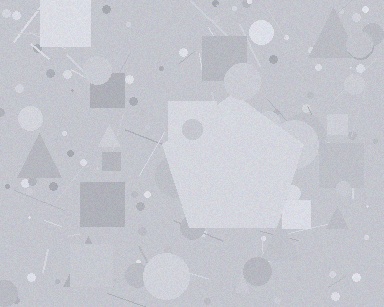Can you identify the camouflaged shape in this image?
The camouflaged shape is a pentagon.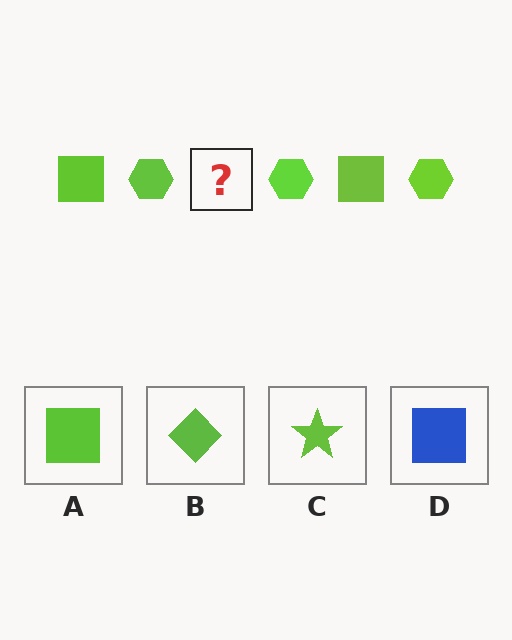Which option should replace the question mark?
Option A.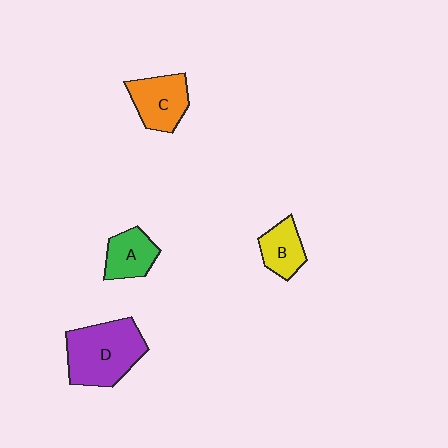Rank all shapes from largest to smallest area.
From largest to smallest: D (purple), C (orange), A (green), B (yellow).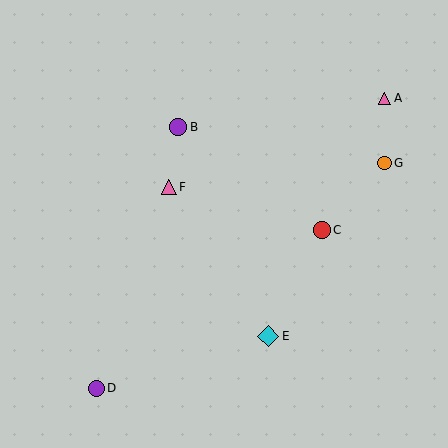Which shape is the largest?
The cyan diamond (labeled E) is the largest.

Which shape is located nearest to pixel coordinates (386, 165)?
The orange circle (labeled G) at (384, 163) is nearest to that location.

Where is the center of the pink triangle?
The center of the pink triangle is at (384, 98).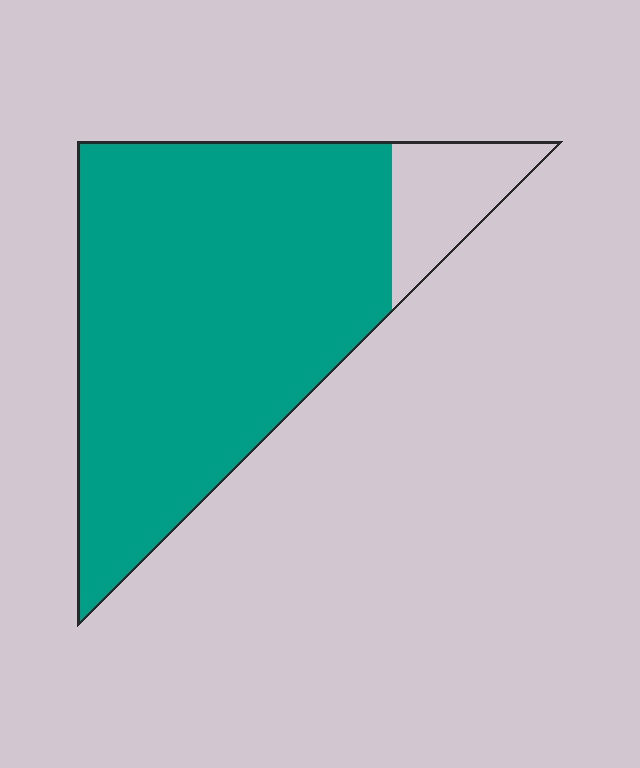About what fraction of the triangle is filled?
About seven eighths (7/8).